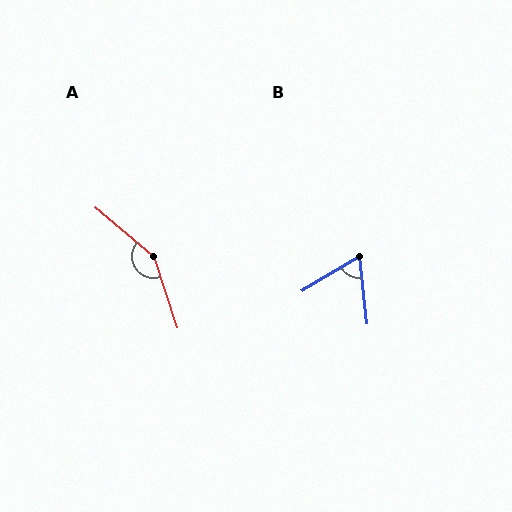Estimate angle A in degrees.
Approximately 149 degrees.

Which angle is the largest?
A, at approximately 149 degrees.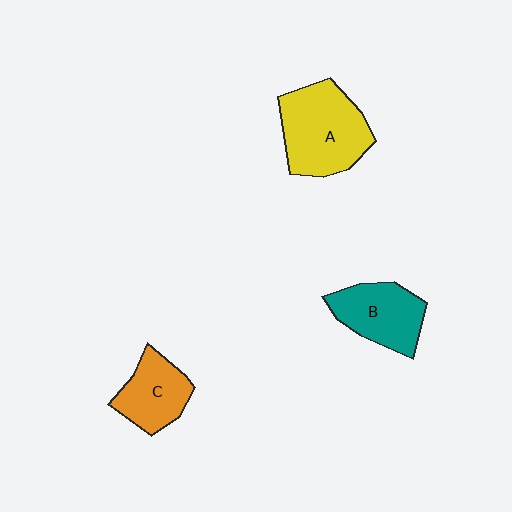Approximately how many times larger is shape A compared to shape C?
Approximately 1.6 times.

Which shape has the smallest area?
Shape C (orange).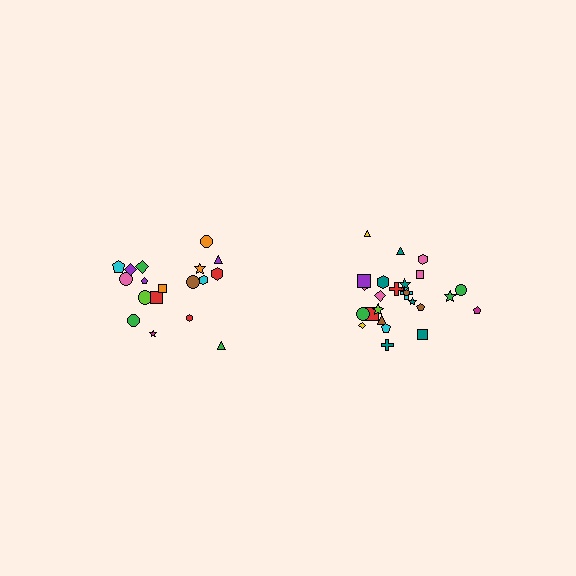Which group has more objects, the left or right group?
The right group.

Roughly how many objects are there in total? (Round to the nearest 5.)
Roughly 45 objects in total.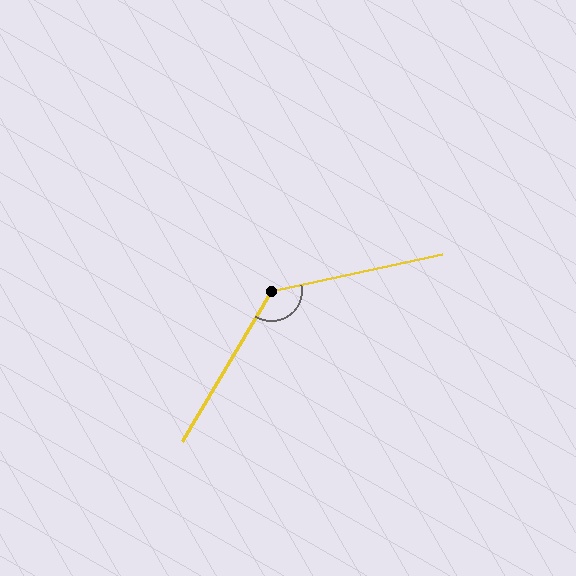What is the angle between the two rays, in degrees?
Approximately 133 degrees.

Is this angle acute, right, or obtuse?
It is obtuse.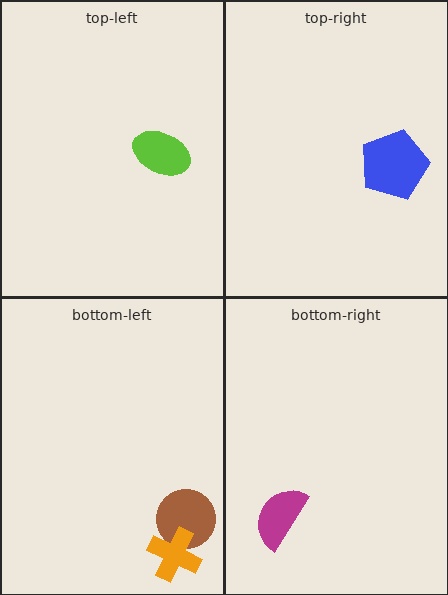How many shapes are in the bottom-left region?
2.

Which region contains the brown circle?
The bottom-left region.